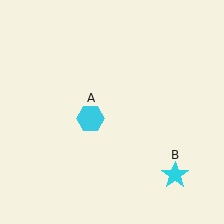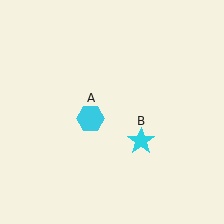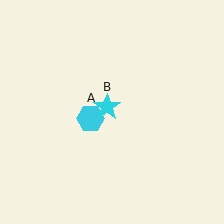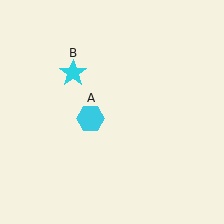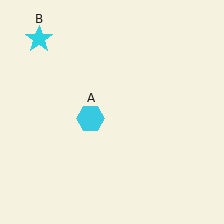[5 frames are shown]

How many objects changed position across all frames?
1 object changed position: cyan star (object B).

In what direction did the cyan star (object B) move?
The cyan star (object B) moved up and to the left.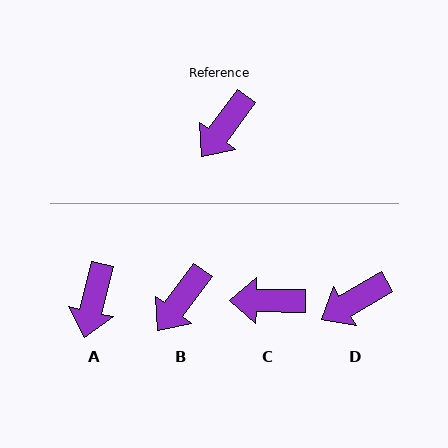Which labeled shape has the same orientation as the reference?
B.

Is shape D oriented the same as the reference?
No, it is off by about 23 degrees.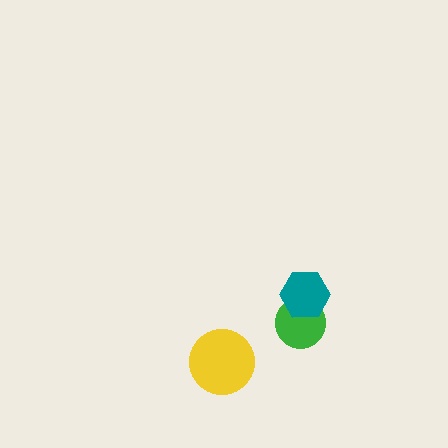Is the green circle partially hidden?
Yes, it is partially covered by another shape.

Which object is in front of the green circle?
The teal hexagon is in front of the green circle.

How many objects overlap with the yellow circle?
0 objects overlap with the yellow circle.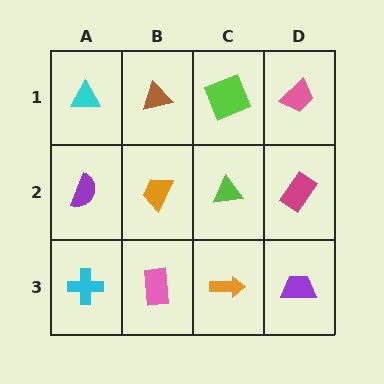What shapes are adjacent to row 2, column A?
A cyan triangle (row 1, column A), a cyan cross (row 3, column A), an orange trapezoid (row 2, column B).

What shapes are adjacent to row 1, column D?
A magenta rectangle (row 2, column D), a lime square (row 1, column C).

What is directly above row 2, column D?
A pink trapezoid.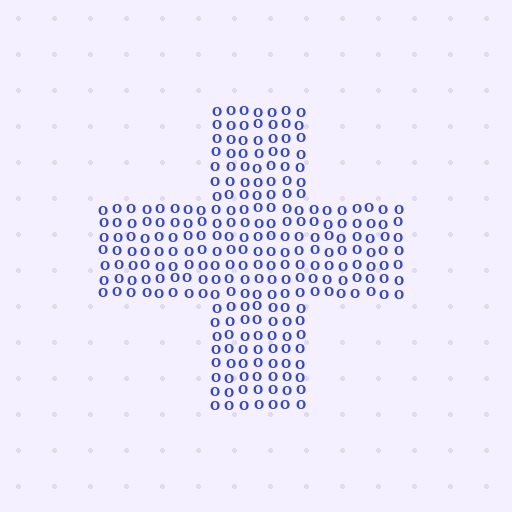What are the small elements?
The small elements are letter O's.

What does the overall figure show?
The overall figure shows a cross.